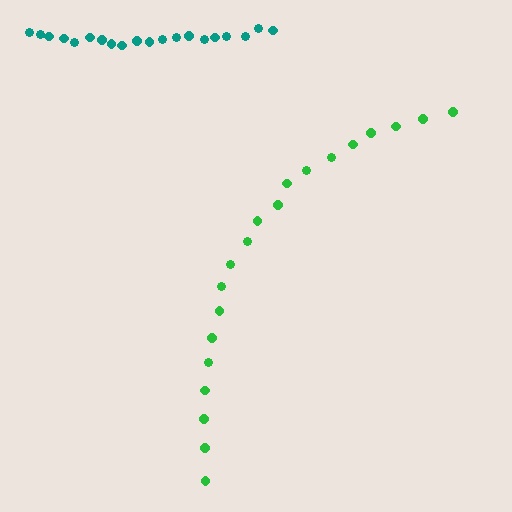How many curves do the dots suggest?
There are 2 distinct paths.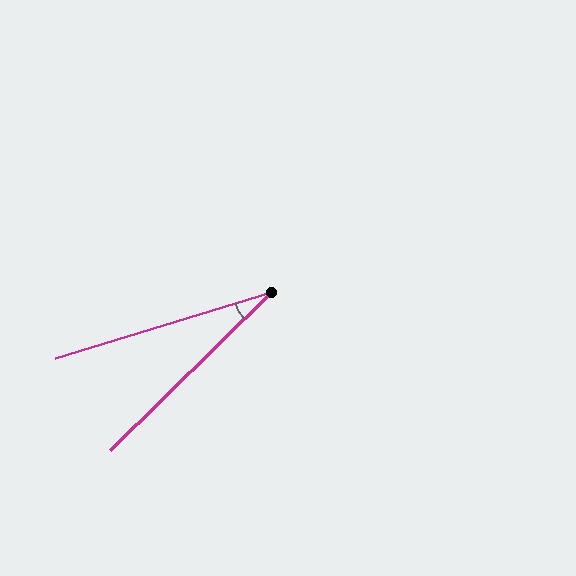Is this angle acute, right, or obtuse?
It is acute.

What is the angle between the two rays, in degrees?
Approximately 28 degrees.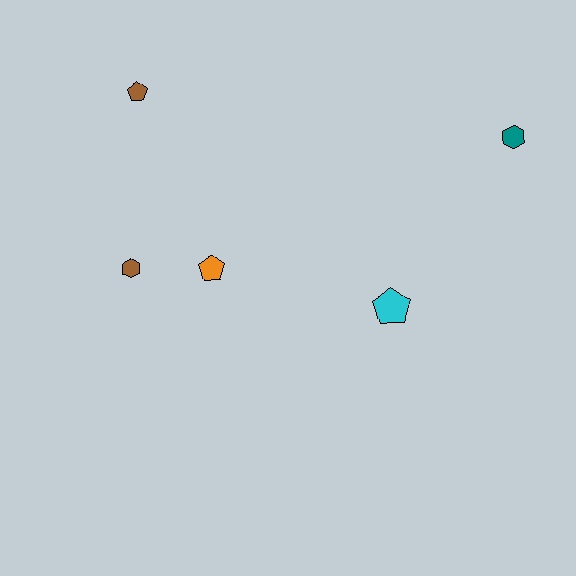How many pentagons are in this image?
There are 3 pentagons.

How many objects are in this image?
There are 5 objects.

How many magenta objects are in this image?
There are no magenta objects.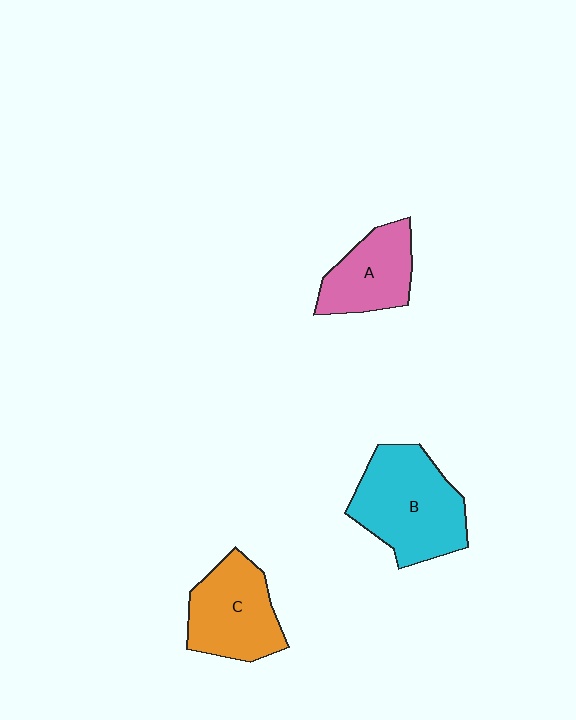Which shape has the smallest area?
Shape A (pink).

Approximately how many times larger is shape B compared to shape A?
Approximately 1.6 times.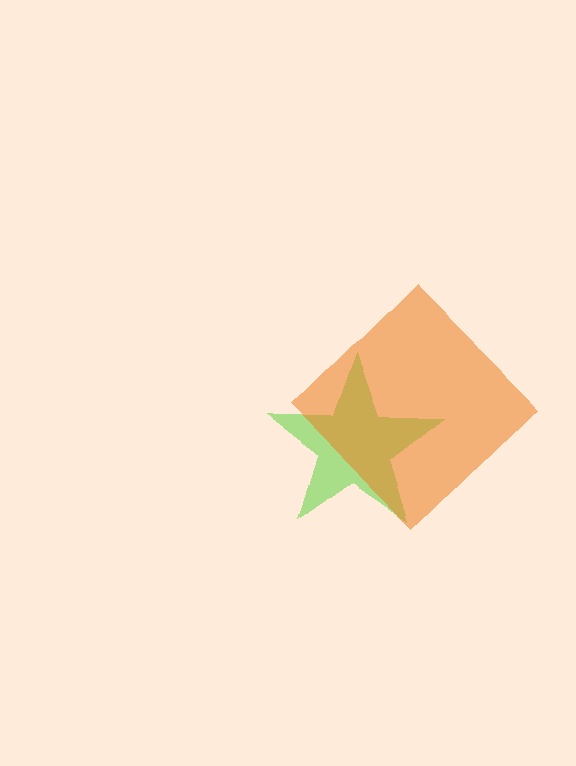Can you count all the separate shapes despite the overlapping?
Yes, there are 2 separate shapes.